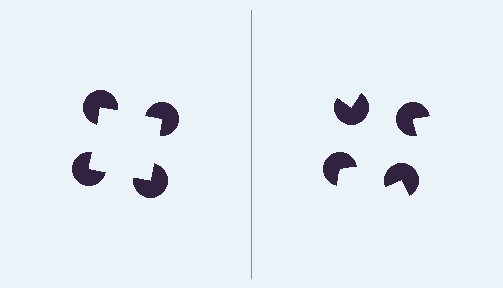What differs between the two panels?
The pac-man discs are positioned identically on both sides; only the wedge orientations differ. On the left they align to a square; on the right they are misaligned.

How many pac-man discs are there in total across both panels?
8 — 4 on each side.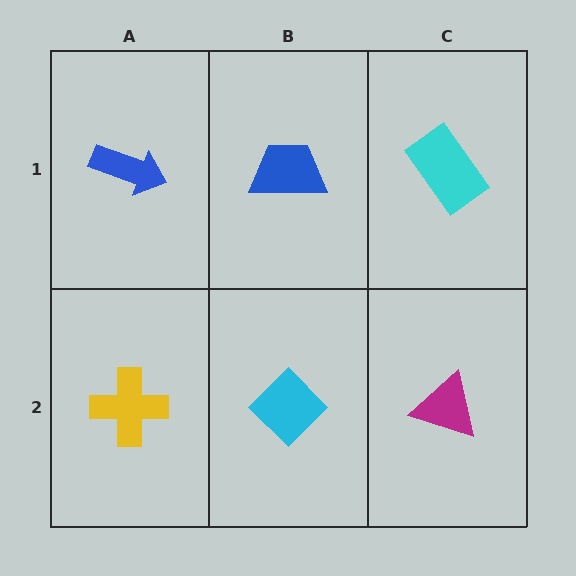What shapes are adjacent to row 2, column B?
A blue trapezoid (row 1, column B), a yellow cross (row 2, column A), a magenta triangle (row 2, column C).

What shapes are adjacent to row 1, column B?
A cyan diamond (row 2, column B), a blue arrow (row 1, column A), a cyan rectangle (row 1, column C).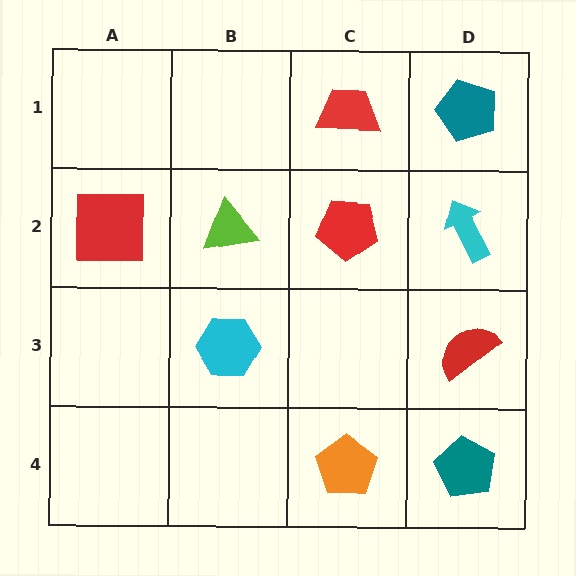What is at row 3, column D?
A red semicircle.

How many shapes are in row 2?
4 shapes.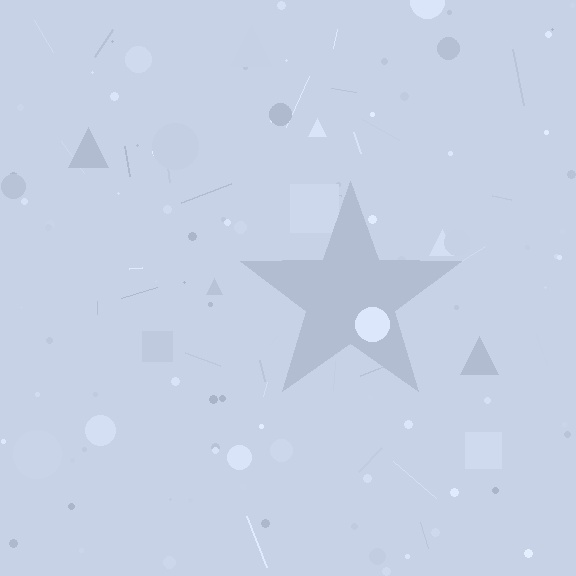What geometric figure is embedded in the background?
A star is embedded in the background.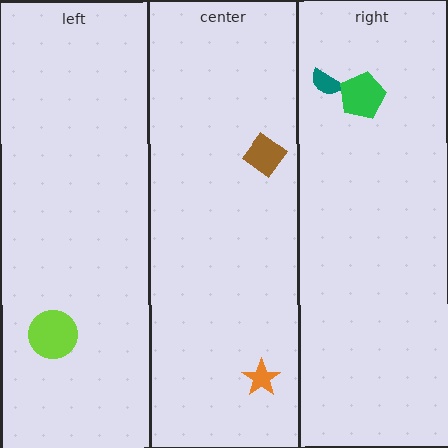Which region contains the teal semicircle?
The right region.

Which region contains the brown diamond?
The center region.